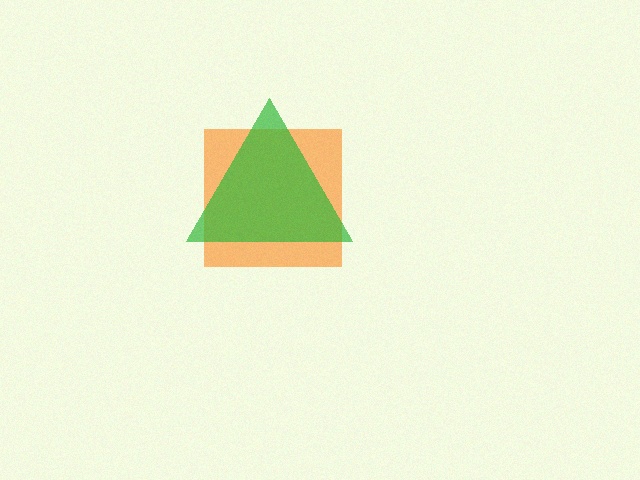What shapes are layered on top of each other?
The layered shapes are: an orange square, a green triangle.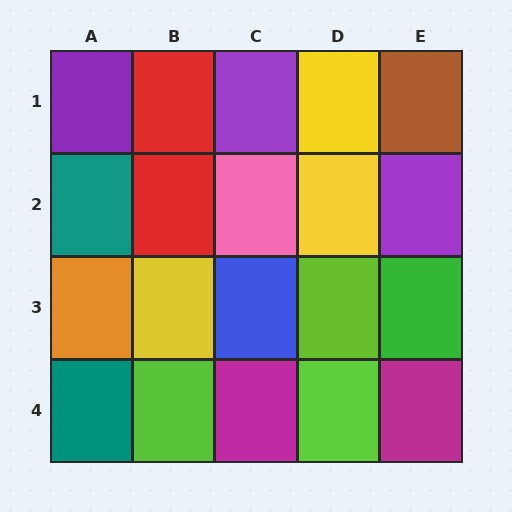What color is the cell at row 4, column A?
Teal.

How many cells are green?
1 cell is green.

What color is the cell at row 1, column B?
Red.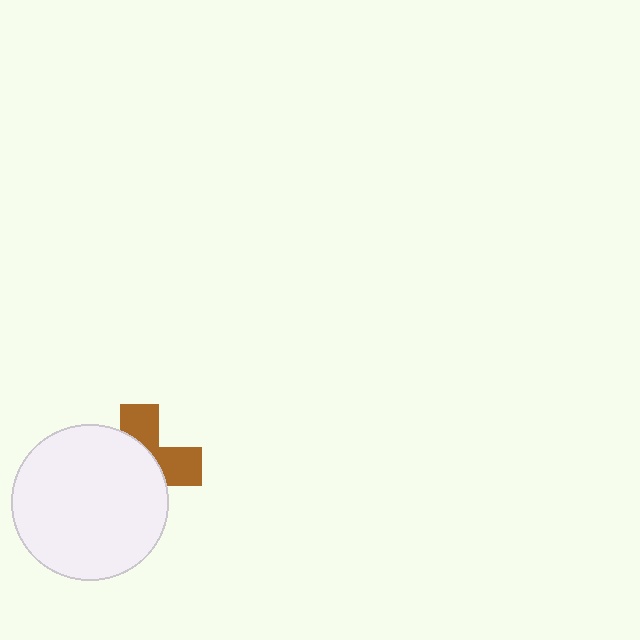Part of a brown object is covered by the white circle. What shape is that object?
It is a cross.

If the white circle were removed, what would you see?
You would see the complete brown cross.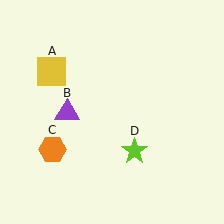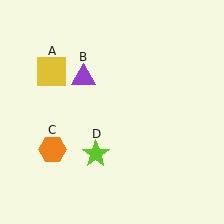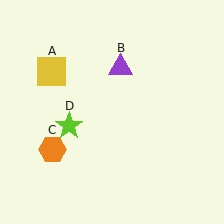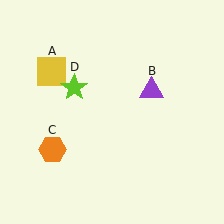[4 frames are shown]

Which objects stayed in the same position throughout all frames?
Yellow square (object A) and orange hexagon (object C) remained stationary.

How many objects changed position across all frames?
2 objects changed position: purple triangle (object B), lime star (object D).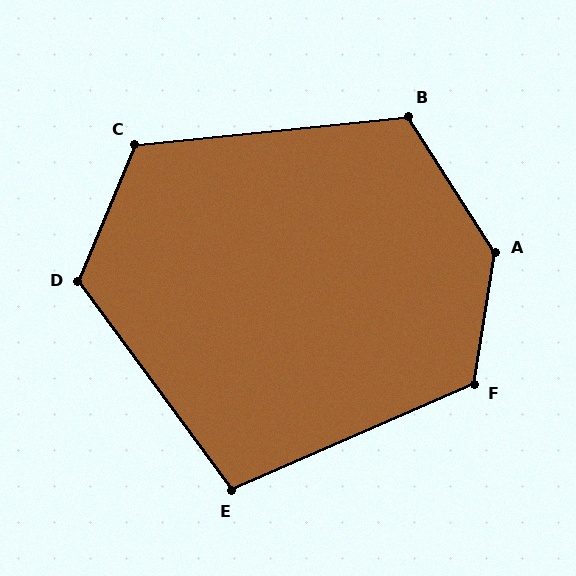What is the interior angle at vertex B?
Approximately 116 degrees (obtuse).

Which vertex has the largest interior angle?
A, at approximately 139 degrees.